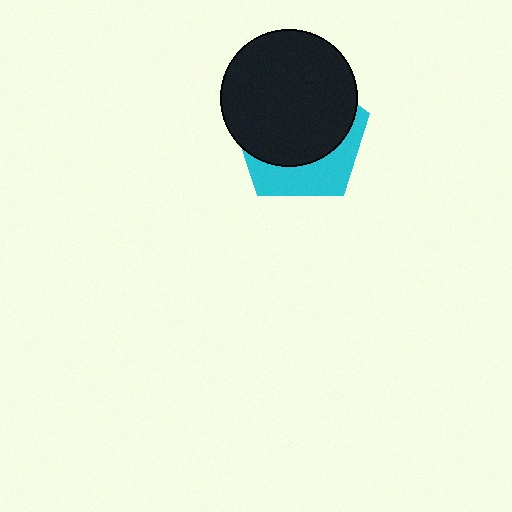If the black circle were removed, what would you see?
You would see the complete cyan pentagon.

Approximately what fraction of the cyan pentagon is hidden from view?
Roughly 67% of the cyan pentagon is hidden behind the black circle.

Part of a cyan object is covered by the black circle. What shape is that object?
It is a pentagon.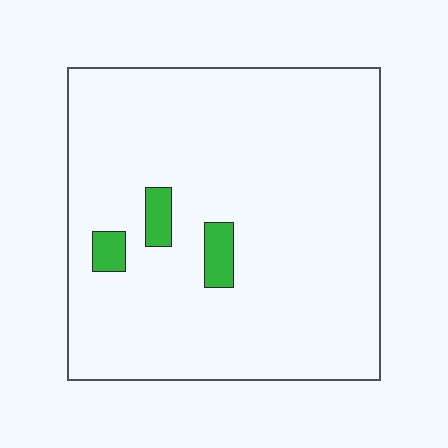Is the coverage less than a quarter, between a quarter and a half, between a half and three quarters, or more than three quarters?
Less than a quarter.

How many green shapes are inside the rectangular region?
3.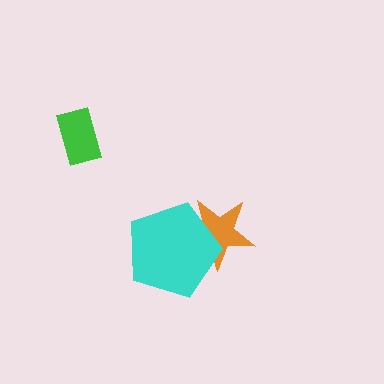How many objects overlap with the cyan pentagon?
1 object overlaps with the cyan pentagon.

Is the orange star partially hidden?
Yes, it is partially covered by another shape.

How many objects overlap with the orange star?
1 object overlaps with the orange star.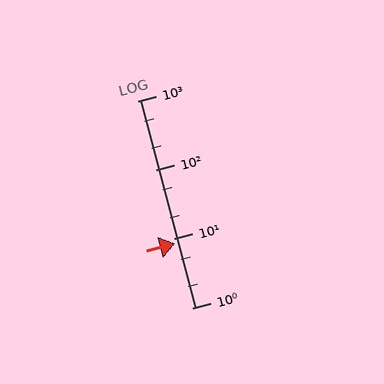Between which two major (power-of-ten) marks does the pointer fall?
The pointer is between 1 and 10.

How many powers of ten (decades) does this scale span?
The scale spans 3 decades, from 1 to 1000.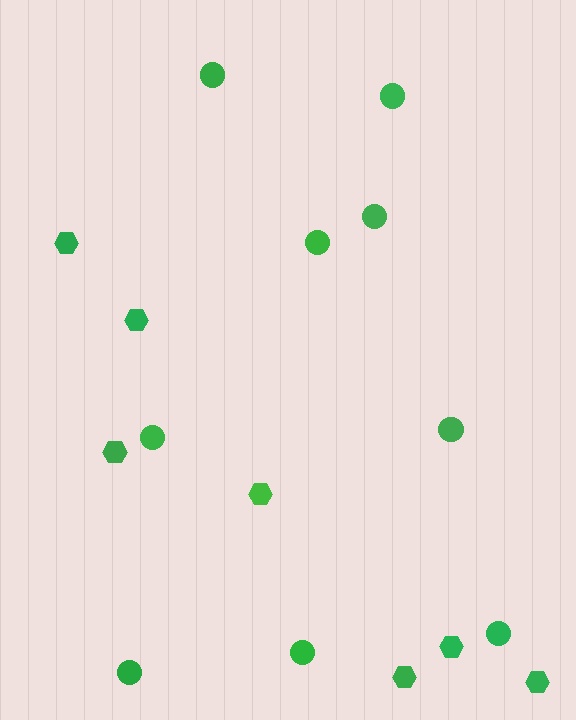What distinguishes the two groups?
There are 2 groups: one group of circles (9) and one group of hexagons (7).